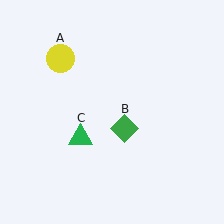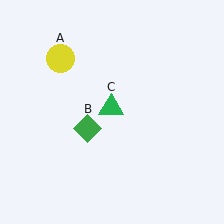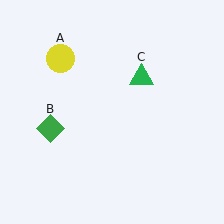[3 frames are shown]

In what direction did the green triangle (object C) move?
The green triangle (object C) moved up and to the right.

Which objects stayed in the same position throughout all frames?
Yellow circle (object A) remained stationary.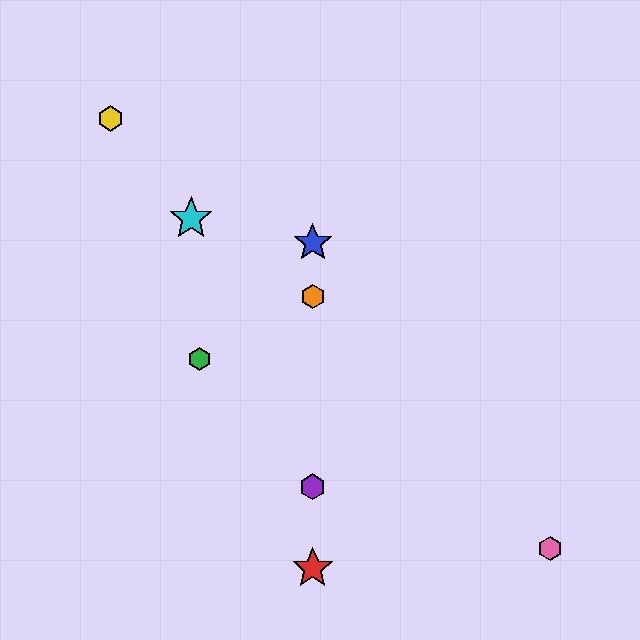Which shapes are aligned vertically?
The red star, the blue star, the purple hexagon, the orange hexagon are aligned vertically.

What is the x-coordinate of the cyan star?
The cyan star is at x≈191.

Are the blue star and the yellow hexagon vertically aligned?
No, the blue star is at x≈313 and the yellow hexagon is at x≈110.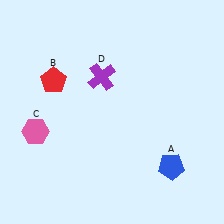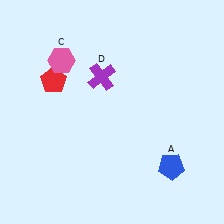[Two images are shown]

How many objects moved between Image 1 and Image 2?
1 object moved between the two images.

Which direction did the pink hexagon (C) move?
The pink hexagon (C) moved up.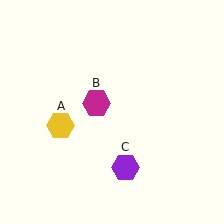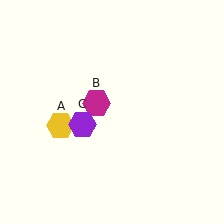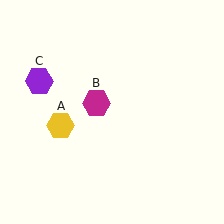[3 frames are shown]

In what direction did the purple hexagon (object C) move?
The purple hexagon (object C) moved up and to the left.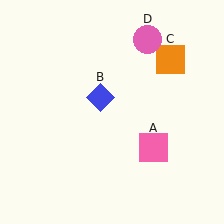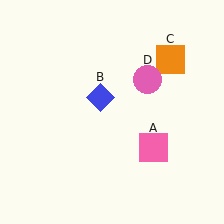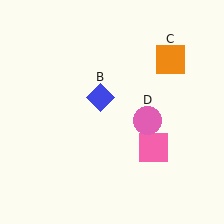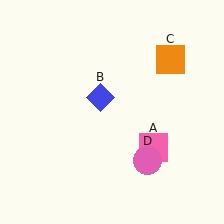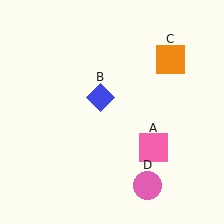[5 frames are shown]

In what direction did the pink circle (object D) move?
The pink circle (object D) moved down.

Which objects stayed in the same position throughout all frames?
Pink square (object A) and blue diamond (object B) and orange square (object C) remained stationary.